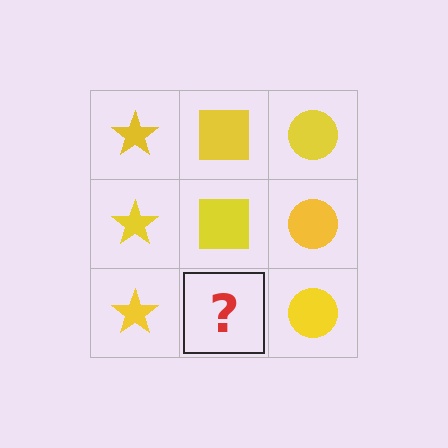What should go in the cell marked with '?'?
The missing cell should contain a yellow square.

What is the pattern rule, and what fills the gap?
The rule is that each column has a consistent shape. The gap should be filled with a yellow square.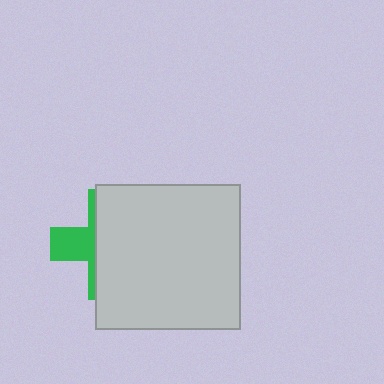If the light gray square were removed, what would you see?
You would see the complete green cross.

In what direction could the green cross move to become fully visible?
The green cross could move left. That would shift it out from behind the light gray square entirely.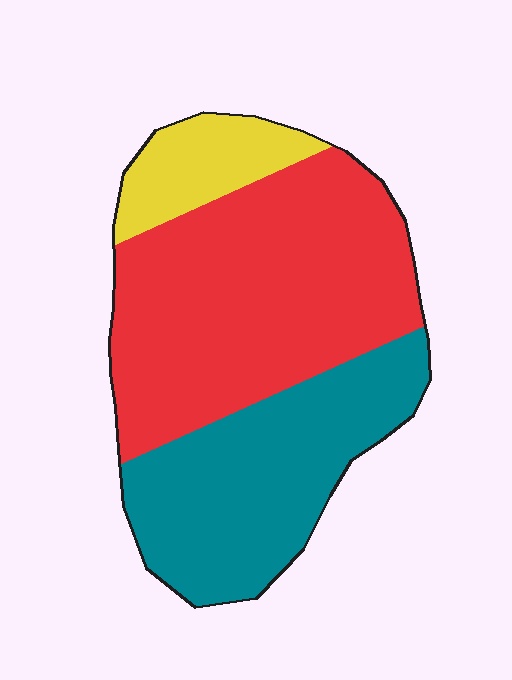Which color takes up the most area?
Red, at roughly 50%.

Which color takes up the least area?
Yellow, at roughly 10%.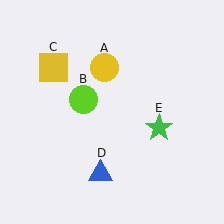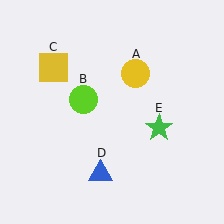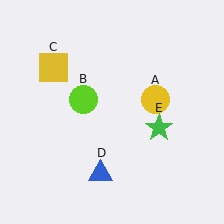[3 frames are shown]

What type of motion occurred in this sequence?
The yellow circle (object A) rotated clockwise around the center of the scene.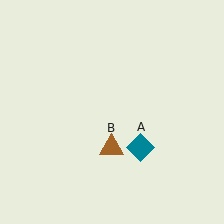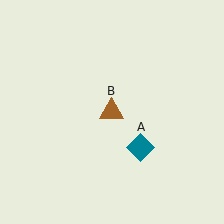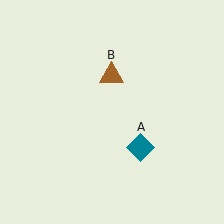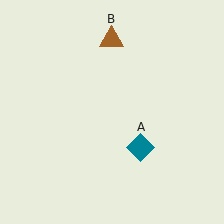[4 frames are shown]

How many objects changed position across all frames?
1 object changed position: brown triangle (object B).